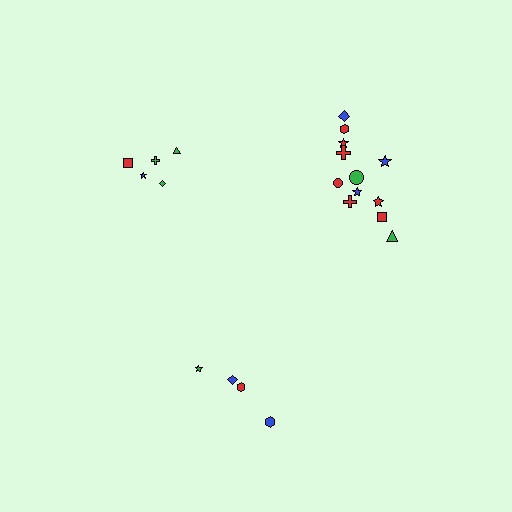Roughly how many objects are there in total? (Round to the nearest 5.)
Roughly 20 objects in total.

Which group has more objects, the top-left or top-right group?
The top-right group.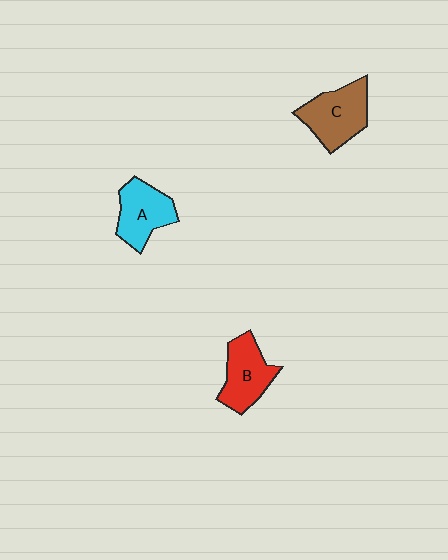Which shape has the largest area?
Shape C (brown).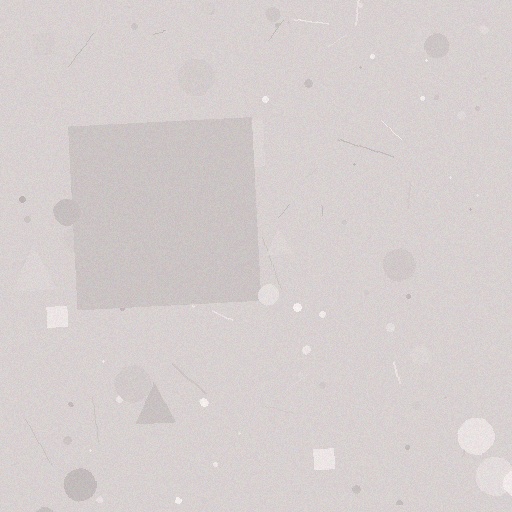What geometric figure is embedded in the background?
A square is embedded in the background.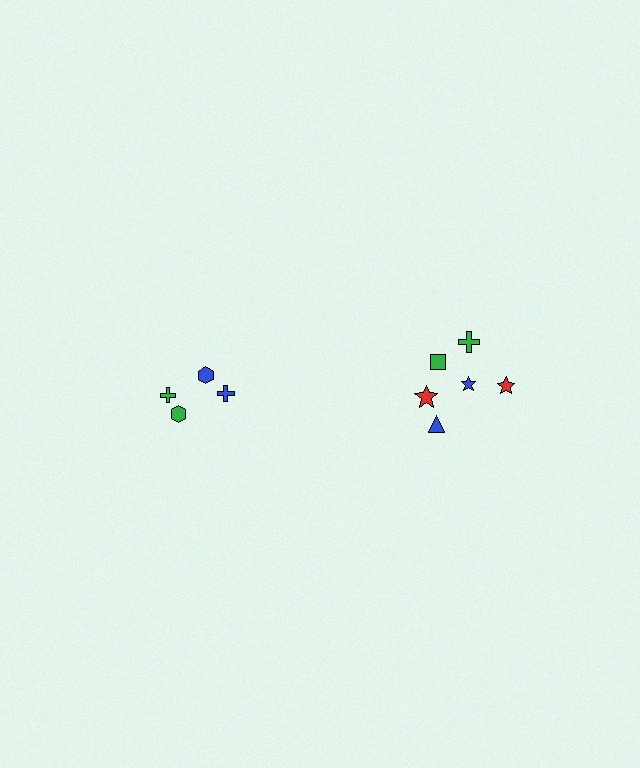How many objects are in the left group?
There are 4 objects.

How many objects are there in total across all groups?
There are 10 objects.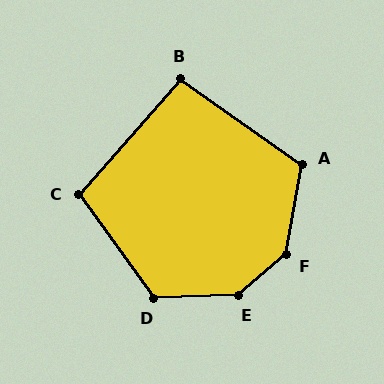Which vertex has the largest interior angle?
E, at approximately 142 degrees.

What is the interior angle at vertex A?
Approximately 115 degrees (obtuse).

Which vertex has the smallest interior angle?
B, at approximately 96 degrees.